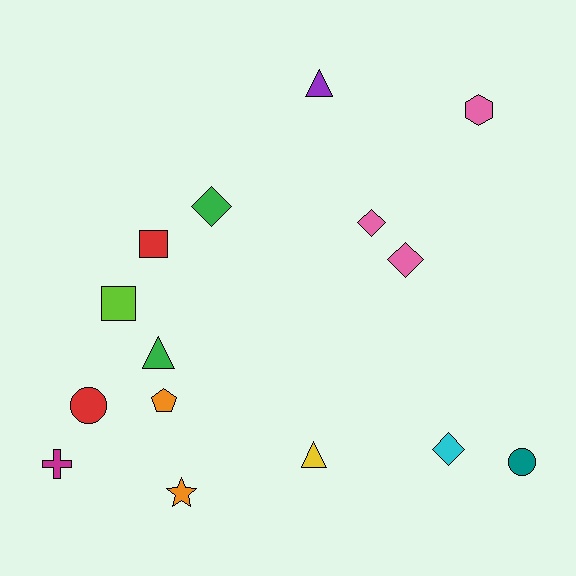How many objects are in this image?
There are 15 objects.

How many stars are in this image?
There is 1 star.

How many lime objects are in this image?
There is 1 lime object.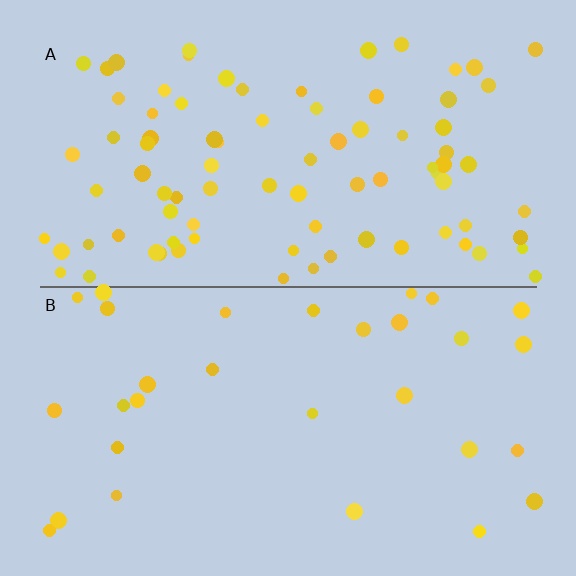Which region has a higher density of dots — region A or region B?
A (the top).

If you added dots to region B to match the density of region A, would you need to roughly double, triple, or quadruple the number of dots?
Approximately triple.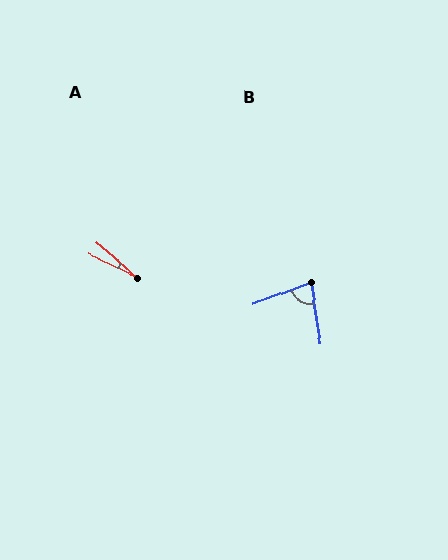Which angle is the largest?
B, at approximately 79 degrees.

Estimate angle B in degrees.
Approximately 79 degrees.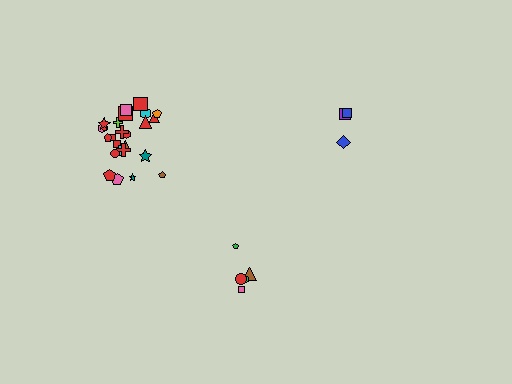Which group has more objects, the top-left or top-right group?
The top-left group.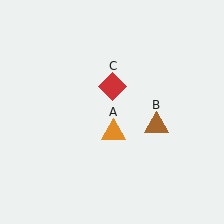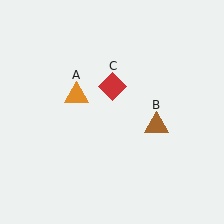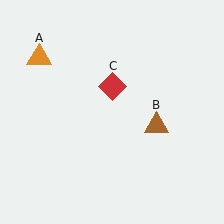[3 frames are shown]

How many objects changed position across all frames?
1 object changed position: orange triangle (object A).